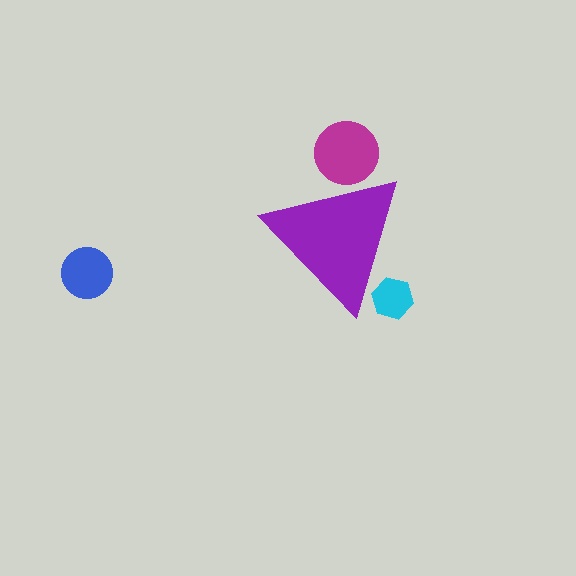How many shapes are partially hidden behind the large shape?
2 shapes are partially hidden.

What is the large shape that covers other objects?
A purple triangle.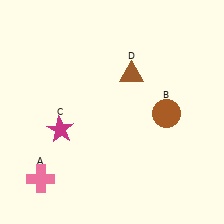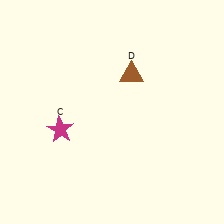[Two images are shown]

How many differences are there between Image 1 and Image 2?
There are 2 differences between the two images.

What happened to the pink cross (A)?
The pink cross (A) was removed in Image 2. It was in the bottom-left area of Image 1.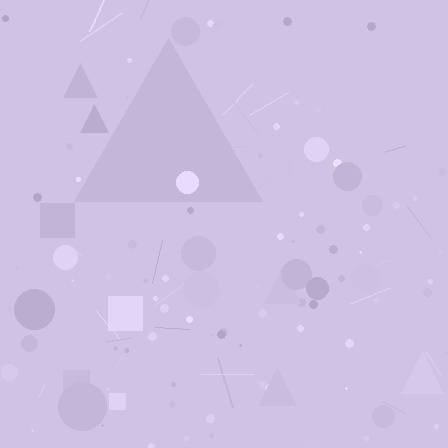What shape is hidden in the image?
A triangle is hidden in the image.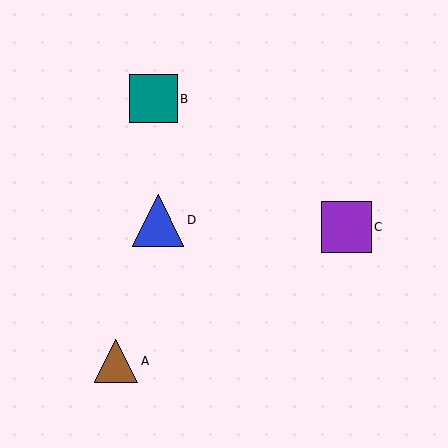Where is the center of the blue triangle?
The center of the blue triangle is at (158, 220).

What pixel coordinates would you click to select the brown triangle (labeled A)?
Click at (116, 361) to select the brown triangle A.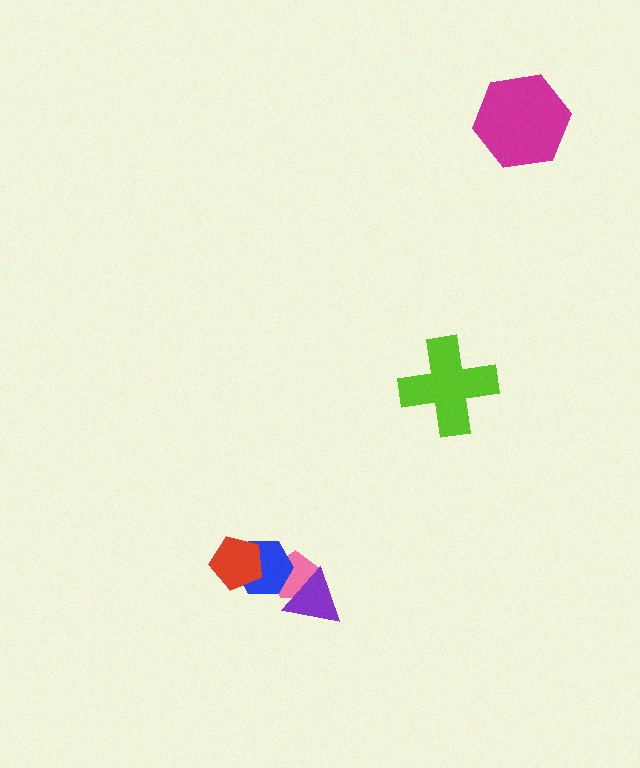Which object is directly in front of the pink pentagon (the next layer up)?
The purple triangle is directly in front of the pink pentagon.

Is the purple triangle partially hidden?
No, no other shape covers it.